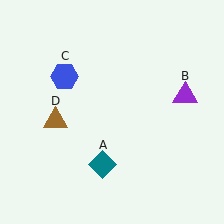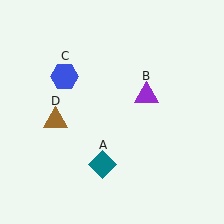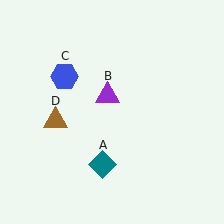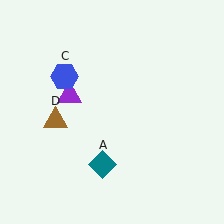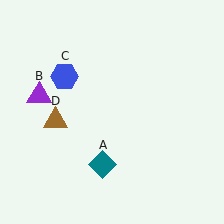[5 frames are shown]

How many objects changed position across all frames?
1 object changed position: purple triangle (object B).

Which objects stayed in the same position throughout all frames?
Teal diamond (object A) and blue hexagon (object C) and brown triangle (object D) remained stationary.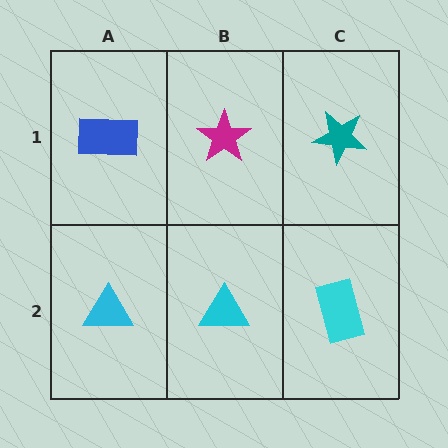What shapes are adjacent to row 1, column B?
A cyan triangle (row 2, column B), a blue rectangle (row 1, column A), a teal star (row 1, column C).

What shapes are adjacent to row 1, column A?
A cyan triangle (row 2, column A), a magenta star (row 1, column B).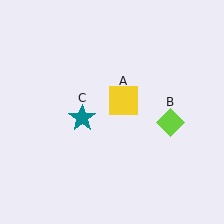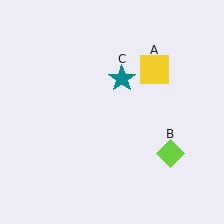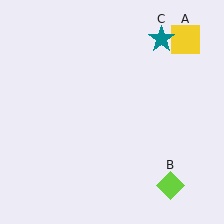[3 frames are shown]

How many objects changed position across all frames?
3 objects changed position: yellow square (object A), lime diamond (object B), teal star (object C).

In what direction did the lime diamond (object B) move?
The lime diamond (object B) moved down.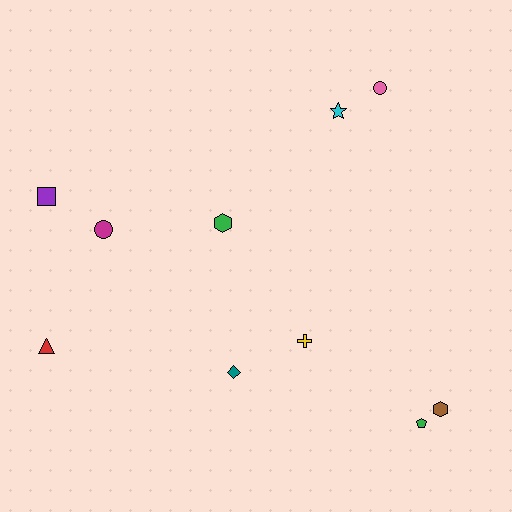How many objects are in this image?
There are 10 objects.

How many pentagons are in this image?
There is 1 pentagon.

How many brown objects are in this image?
There is 1 brown object.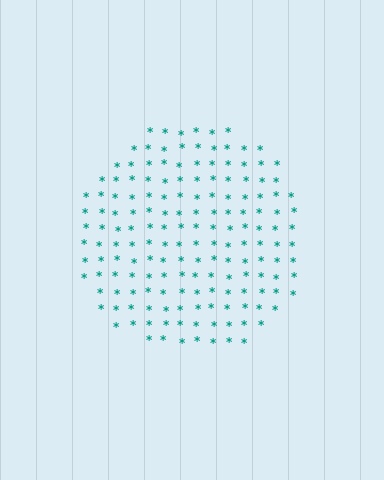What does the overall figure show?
The overall figure shows a circle.